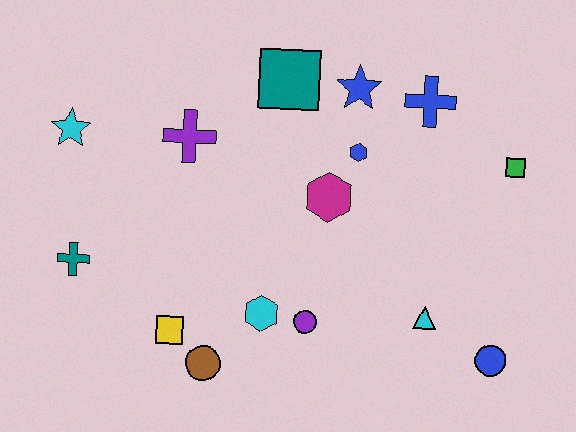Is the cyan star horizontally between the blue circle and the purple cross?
No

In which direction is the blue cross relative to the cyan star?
The blue cross is to the right of the cyan star.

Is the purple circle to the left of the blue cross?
Yes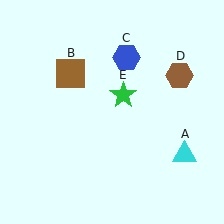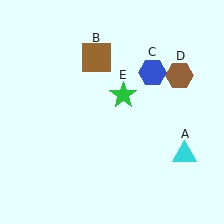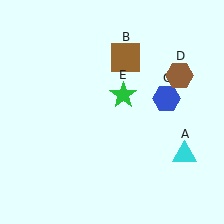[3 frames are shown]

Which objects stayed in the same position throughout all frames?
Cyan triangle (object A) and brown hexagon (object D) and green star (object E) remained stationary.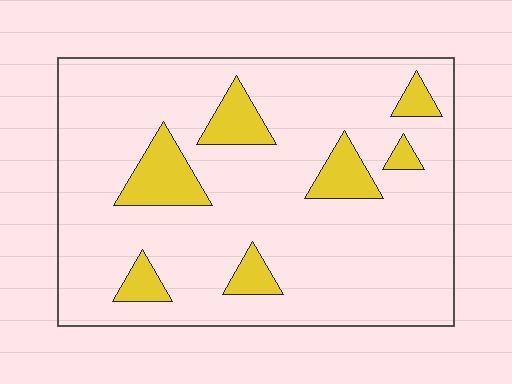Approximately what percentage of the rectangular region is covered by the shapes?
Approximately 15%.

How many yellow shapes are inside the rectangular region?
7.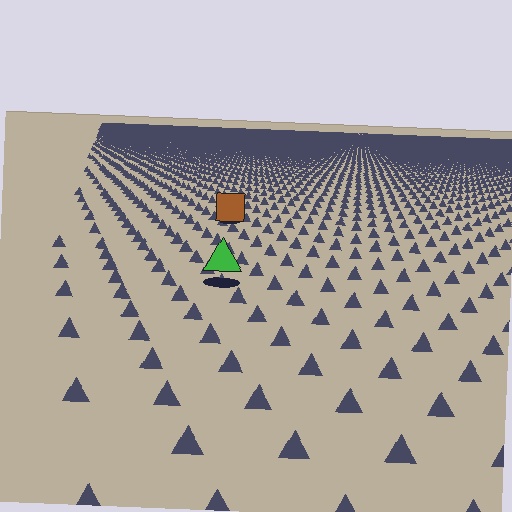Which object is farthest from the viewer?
The brown square is farthest from the viewer. It appears smaller and the ground texture around it is denser.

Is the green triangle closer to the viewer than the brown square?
Yes. The green triangle is closer — you can tell from the texture gradient: the ground texture is coarser near it.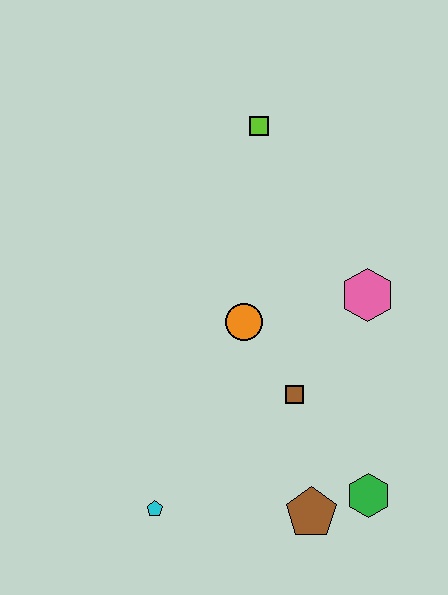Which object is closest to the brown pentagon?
The green hexagon is closest to the brown pentagon.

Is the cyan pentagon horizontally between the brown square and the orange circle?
No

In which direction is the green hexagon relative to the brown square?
The green hexagon is below the brown square.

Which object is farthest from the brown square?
The lime square is farthest from the brown square.